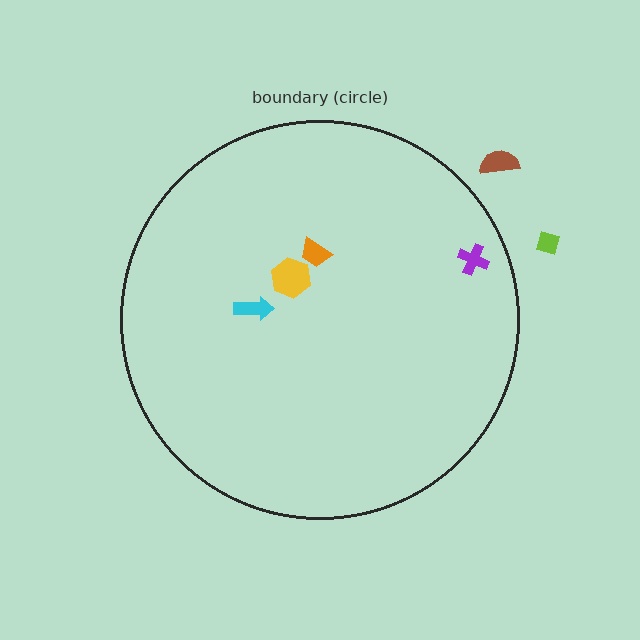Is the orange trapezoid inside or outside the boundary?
Inside.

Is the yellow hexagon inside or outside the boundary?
Inside.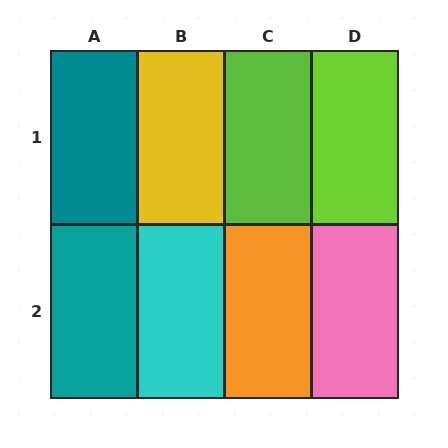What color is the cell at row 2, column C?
Orange.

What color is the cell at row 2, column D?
Pink.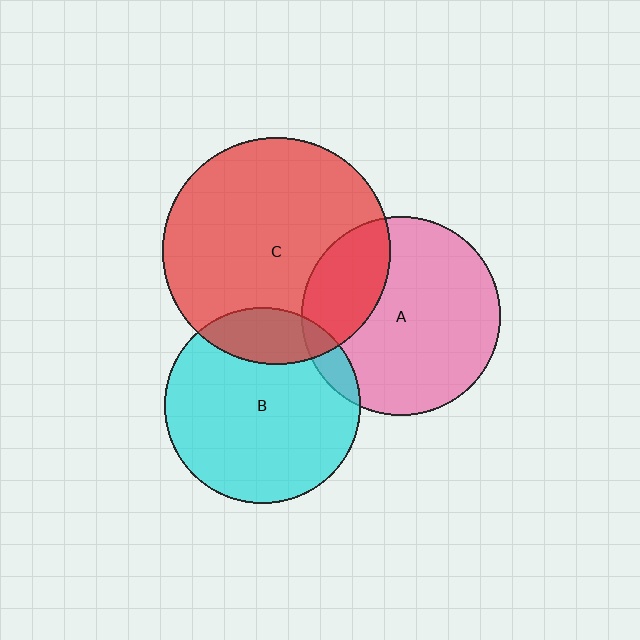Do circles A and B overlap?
Yes.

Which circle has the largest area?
Circle C (red).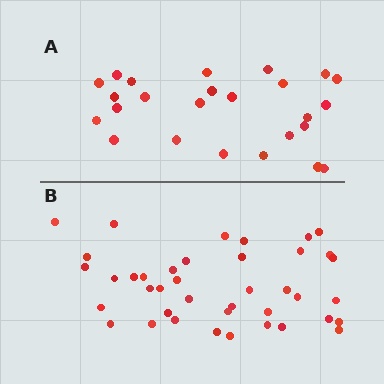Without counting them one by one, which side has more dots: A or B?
Region B (the bottom region) has more dots.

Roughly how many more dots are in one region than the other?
Region B has approximately 15 more dots than region A.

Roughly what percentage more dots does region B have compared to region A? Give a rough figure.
About 60% more.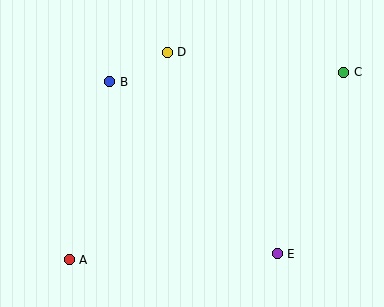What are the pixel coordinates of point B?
Point B is at (110, 82).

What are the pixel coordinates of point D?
Point D is at (167, 52).